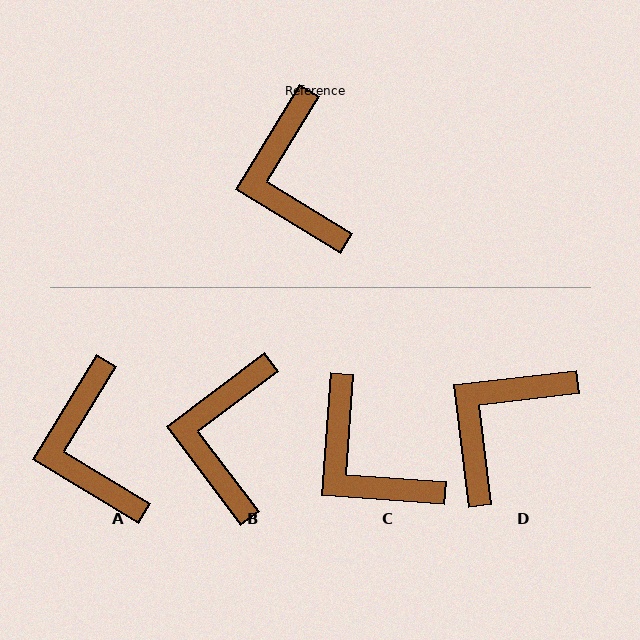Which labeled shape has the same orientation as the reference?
A.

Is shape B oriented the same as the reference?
No, it is off by about 22 degrees.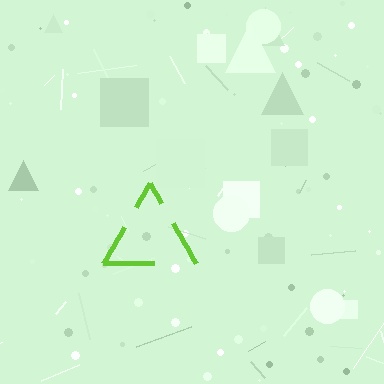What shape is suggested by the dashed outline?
The dashed outline suggests a triangle.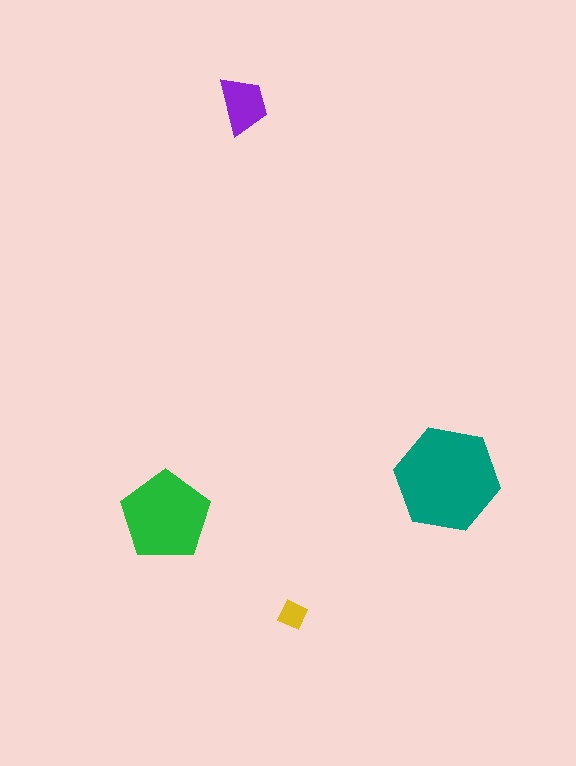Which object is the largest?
The teal hexagon.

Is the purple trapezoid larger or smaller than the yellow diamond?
Larger.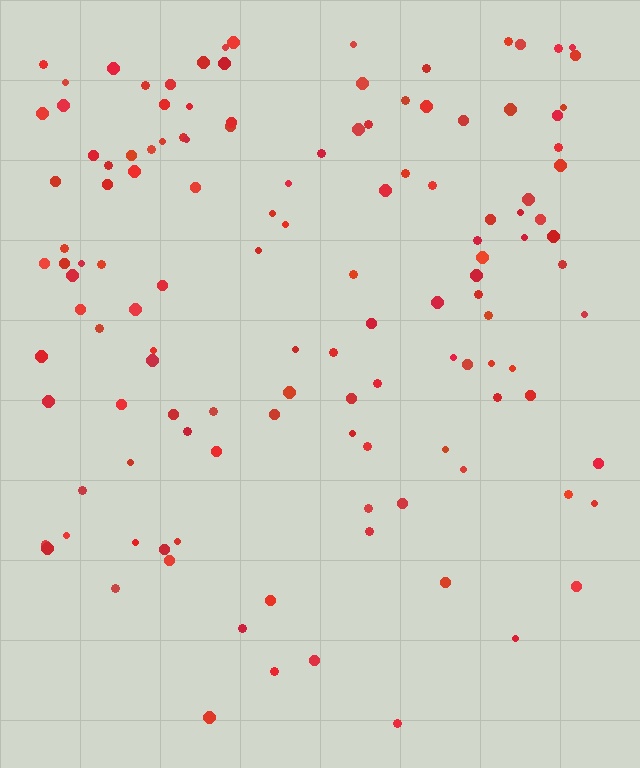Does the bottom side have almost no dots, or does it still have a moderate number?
Still a moderate number, just noticeably fewer than the top.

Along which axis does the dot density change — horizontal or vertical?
Vertical.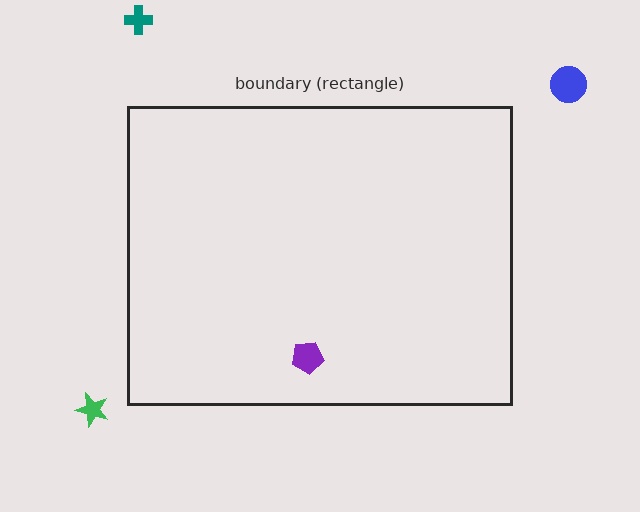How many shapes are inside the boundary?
1 inside, 3 outside.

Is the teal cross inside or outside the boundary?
Outside.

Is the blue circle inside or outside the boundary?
Outside.